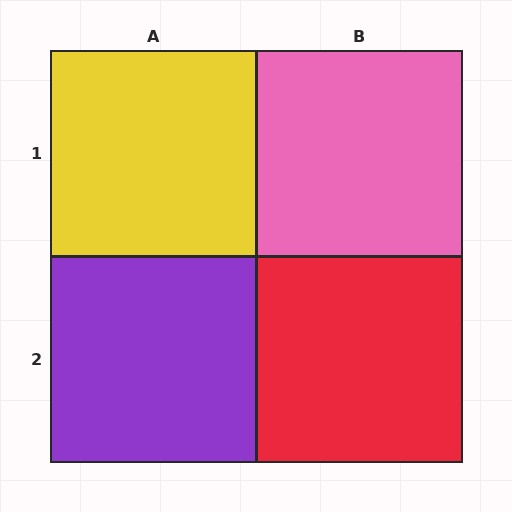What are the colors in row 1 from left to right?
Yellow, pink.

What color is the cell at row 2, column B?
Red.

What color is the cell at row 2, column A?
Purple.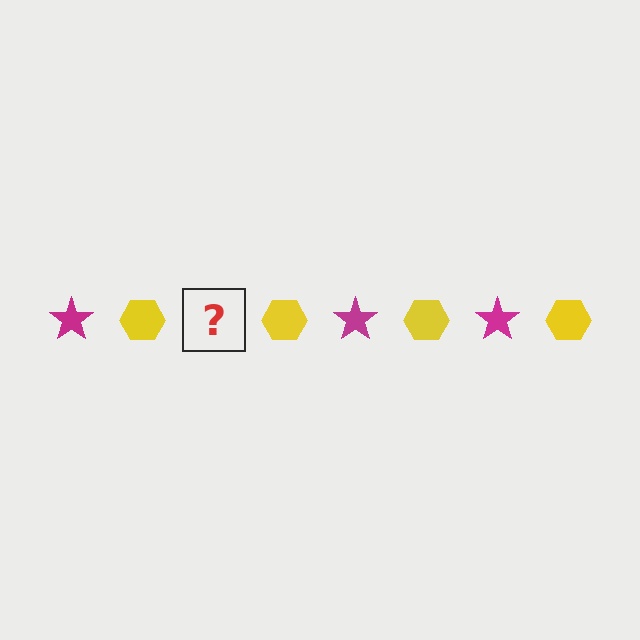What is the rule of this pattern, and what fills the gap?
The rule is that the pattern alternates between magenta star and yellow hexagon. The gap should be filled with a magenta star.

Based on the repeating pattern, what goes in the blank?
The blank should be a magenta star.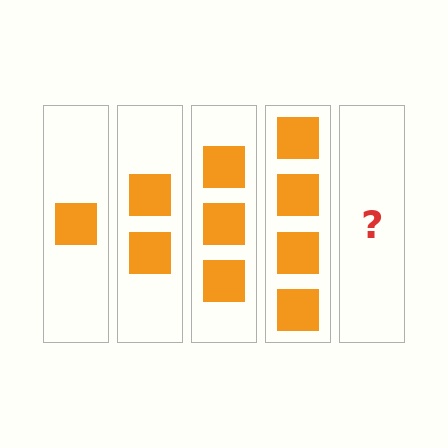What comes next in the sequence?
The next element should be 5 squares.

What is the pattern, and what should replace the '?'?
The pattern is that each step adds one more square. The '?' should be 5 squares.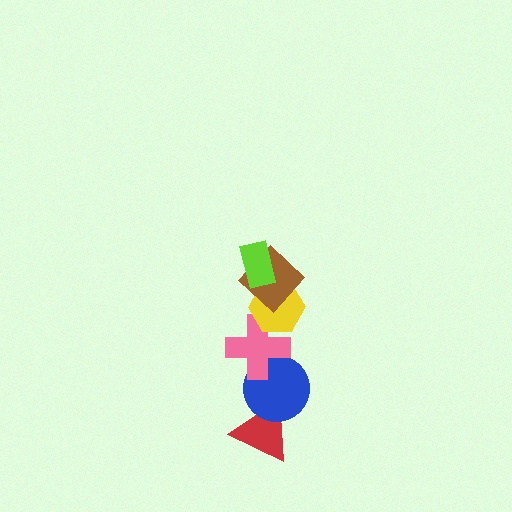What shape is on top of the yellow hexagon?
The brown diamond is on top of the yellow hexagon.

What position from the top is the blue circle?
The blue circle is 5th from the top.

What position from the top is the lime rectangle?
The lime rectangle is 1st from the top.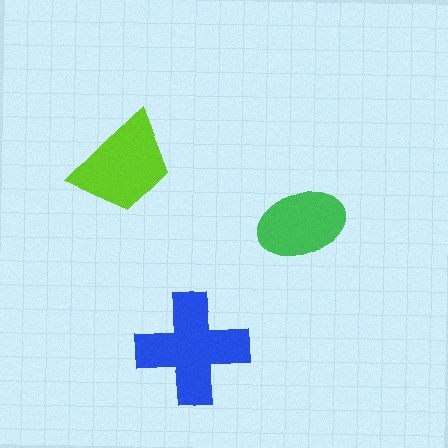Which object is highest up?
The lime trapezoid is topmost.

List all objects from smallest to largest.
The green ellipse, the lime trapezoid, the blue cross.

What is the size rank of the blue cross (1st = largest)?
1st.